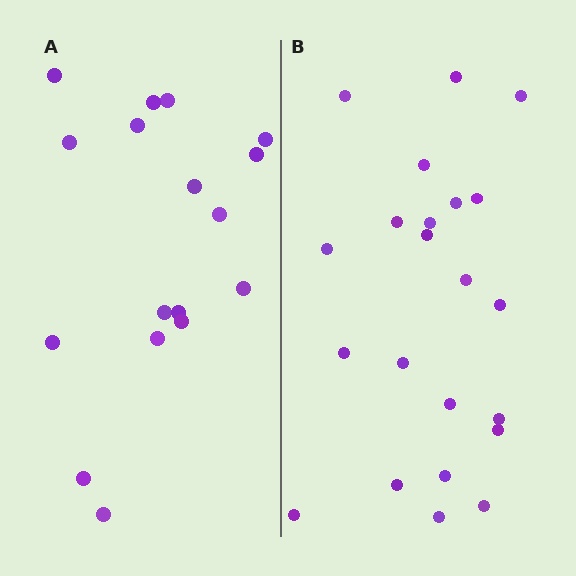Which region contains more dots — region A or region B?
Region B (the right region) has more dots.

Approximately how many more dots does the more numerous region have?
Region B has about 5 more dots than region A.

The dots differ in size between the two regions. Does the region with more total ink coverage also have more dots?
No. Region A has more total ink coverage because its dots are larger, but region B actually contains more individual dots. Total area can be misleading — the number of items is what matters here.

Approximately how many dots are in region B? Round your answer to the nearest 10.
About 20 dots. (The exact count is 22, which rounds to 20.)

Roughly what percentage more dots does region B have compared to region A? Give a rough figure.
About 30% more.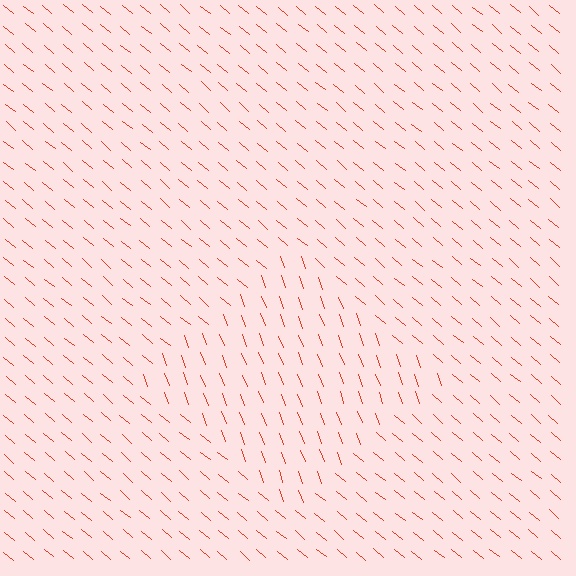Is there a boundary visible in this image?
Yes, there is a texture boundary formed by a change in line orientation.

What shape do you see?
I see a diamond.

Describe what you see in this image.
The image is filled with small red line segments. A diamond region in the image has lines oriented differently from the surrounding lines, creating a visible texture boundary.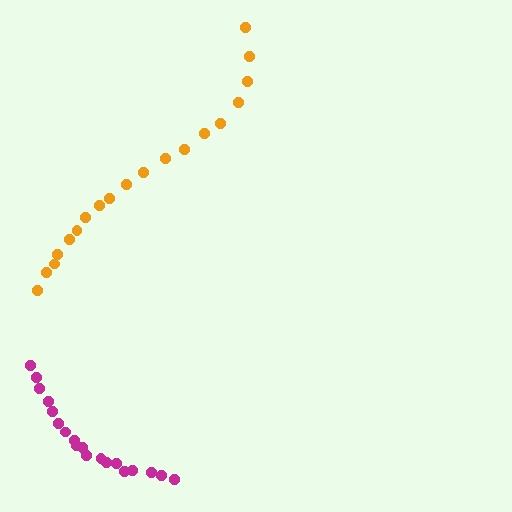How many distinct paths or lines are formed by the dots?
There are 2 distinct paths.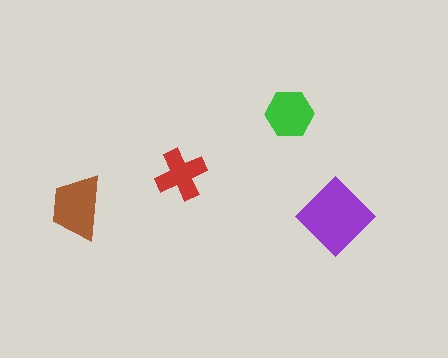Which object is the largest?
The purple diamond.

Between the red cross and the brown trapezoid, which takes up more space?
The brown trapezoid.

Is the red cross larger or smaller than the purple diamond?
Smaller.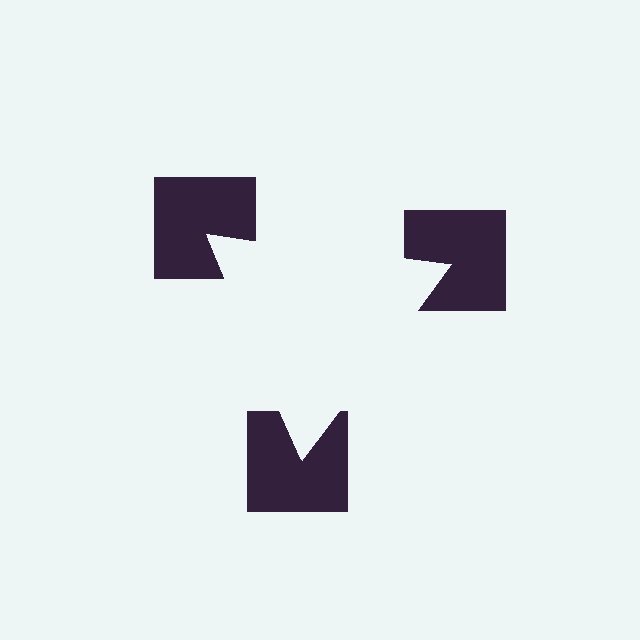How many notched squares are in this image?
There are 3 — one at each vertex of the illusory triangle.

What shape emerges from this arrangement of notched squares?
An illusory triangle — its edges are inferred from the aligned wedge cuts in the notched squares, not physically drawn.